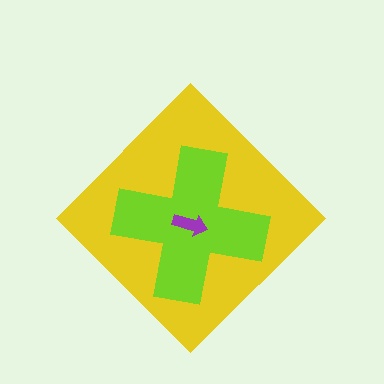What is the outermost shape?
The yellow diamond.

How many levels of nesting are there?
3.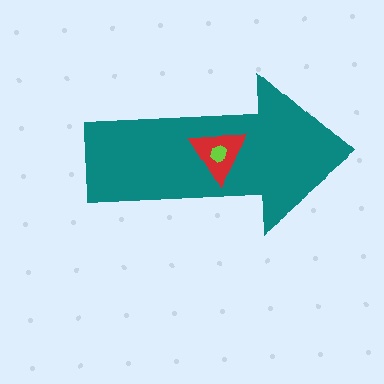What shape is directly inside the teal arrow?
The red triangle.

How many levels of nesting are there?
3.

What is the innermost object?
The lime hexagon.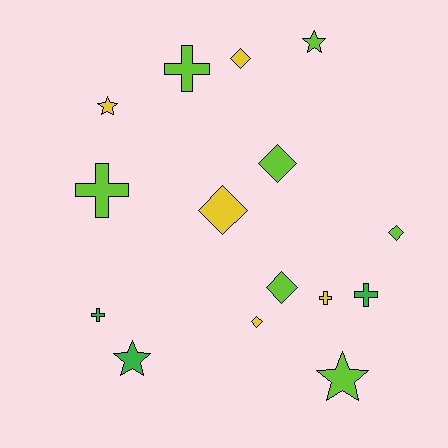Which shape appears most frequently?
Diamond, with 6 objects.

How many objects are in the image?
There are 15 objects.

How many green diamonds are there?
There are no green diamonds.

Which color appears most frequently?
Lime, with 7 objects.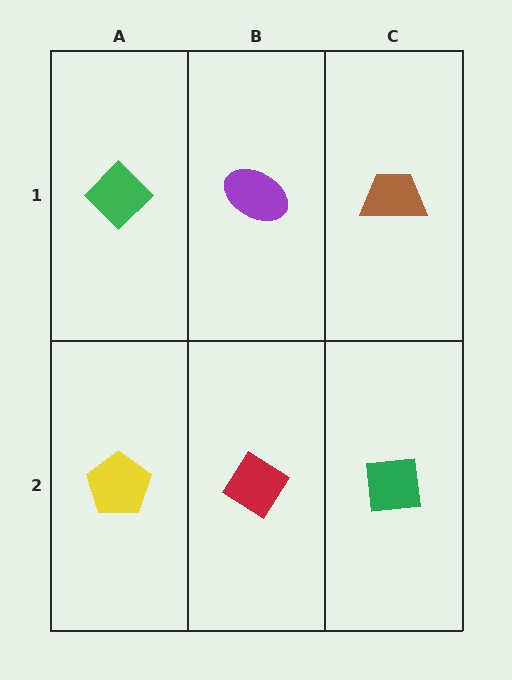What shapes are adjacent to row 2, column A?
A green diamond (row 1, column A), a red diamond (row 2, column B).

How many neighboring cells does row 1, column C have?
2.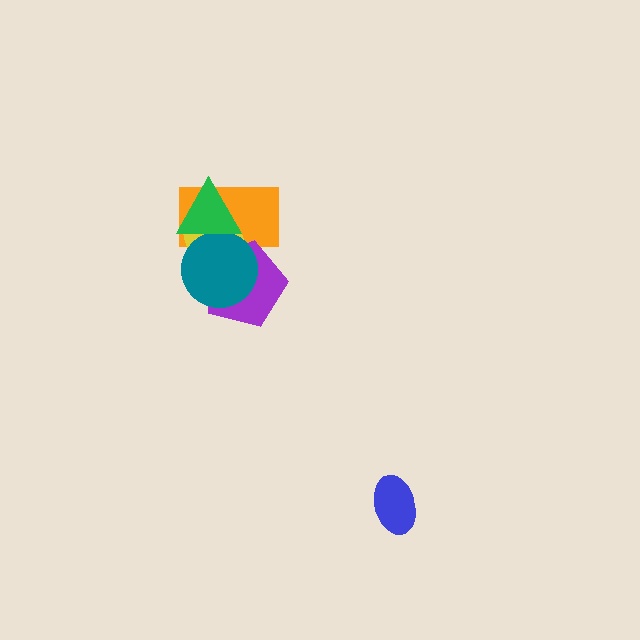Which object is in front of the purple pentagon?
The teal circle is in front of the purple pentagon.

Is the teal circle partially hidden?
Yes, it is partially covered by another shape.